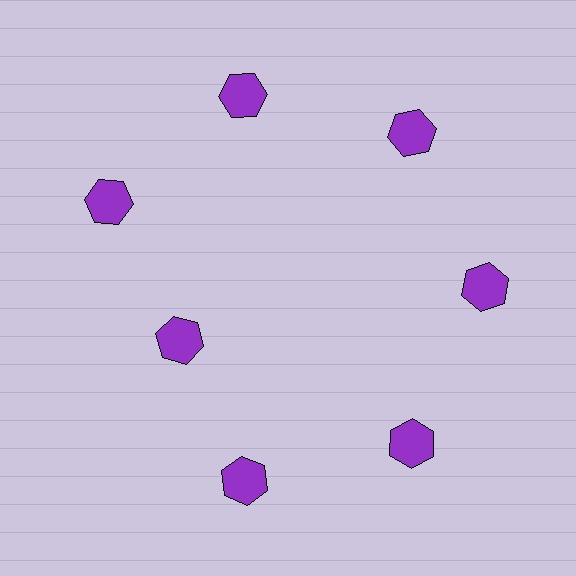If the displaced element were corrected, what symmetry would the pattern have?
It would have 7-fold rotational symmetry — the pattern would map onto itself every 51 degrees.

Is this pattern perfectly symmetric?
No. The 7 purple hexagons are arranged in a ring, but one element near the 8 o'clock position is pulled inward toward the center, breaking the 7-fold rotational symmetry.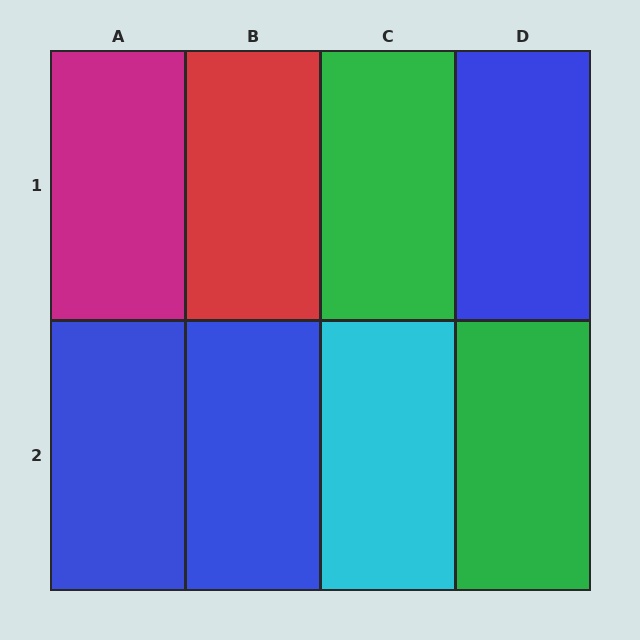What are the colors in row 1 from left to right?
Magenta, red, green, blue.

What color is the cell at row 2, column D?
Green.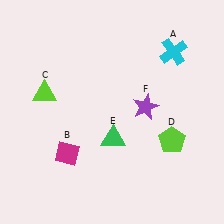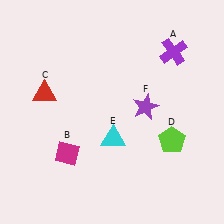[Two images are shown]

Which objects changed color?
A changed from cyan to purple. C changed from lime to red. E changed from green to cyan.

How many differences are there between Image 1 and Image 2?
There are 3 differences between the two images.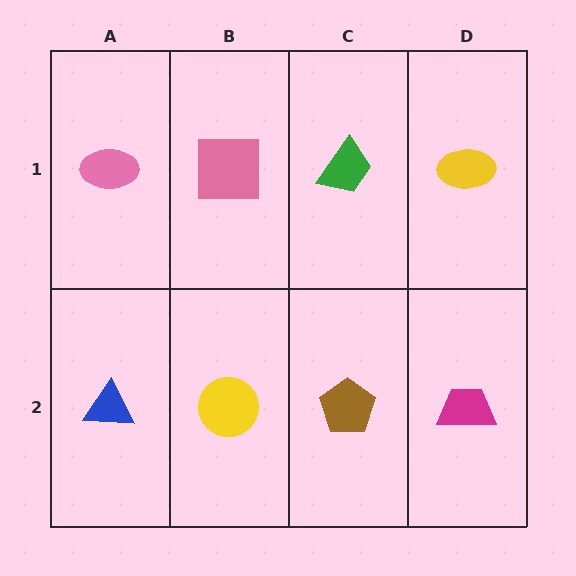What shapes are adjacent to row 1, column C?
A brown pentagon (row 2, column C), a pink square (row 1, column B), a yellow ellipse (row 1, column D).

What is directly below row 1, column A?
A blue triangle.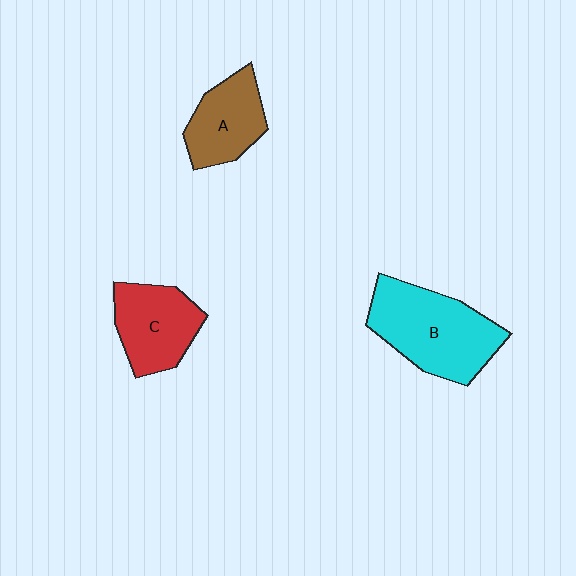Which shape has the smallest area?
Shape A (brown).